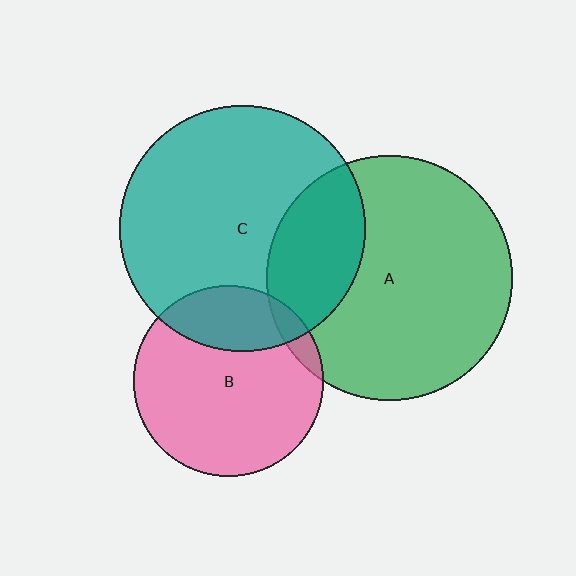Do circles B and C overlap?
Yes.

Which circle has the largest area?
Circle C (teal).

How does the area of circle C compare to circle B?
Approximately 1.7 times.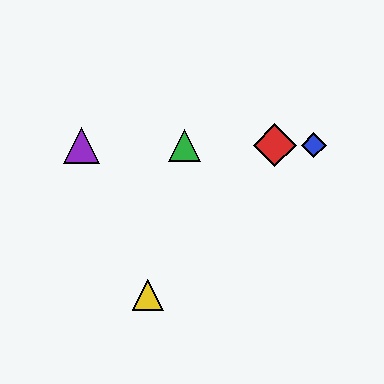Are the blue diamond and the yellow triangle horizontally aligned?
No, the blue diamond is at y≈145 and the yellow triangle is at y≈295.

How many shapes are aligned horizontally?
4 shapes (the red diamond, the blue diamond, the green triangle, the purple triangle) are aligned horizontally.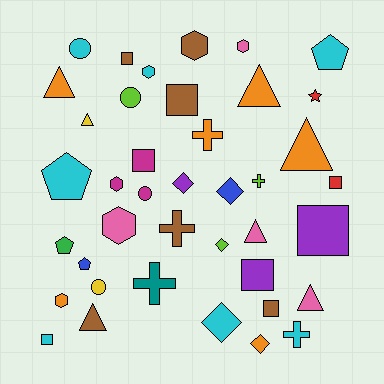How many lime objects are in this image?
There are 3 lime objects.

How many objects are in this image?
There are 40 objects.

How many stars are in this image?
There is 1 star.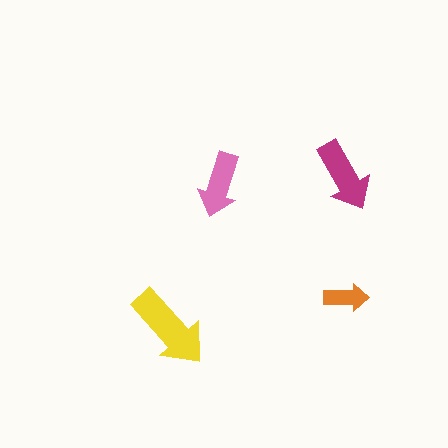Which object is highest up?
The magenta arrow is topmost.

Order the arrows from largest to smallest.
the yellow one, the magenta one, the pink one, the orange one.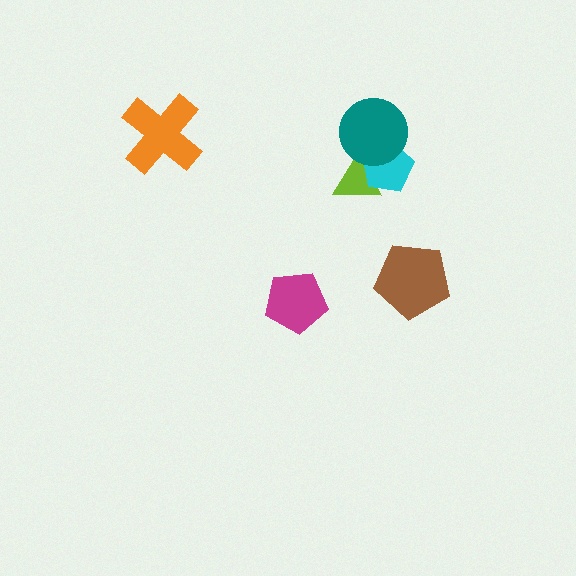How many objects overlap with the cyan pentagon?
2 objects overlap with the cyan pentagon.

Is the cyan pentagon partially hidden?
Yes, it is partially covered by another shape.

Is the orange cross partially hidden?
No, no other shape covers it.